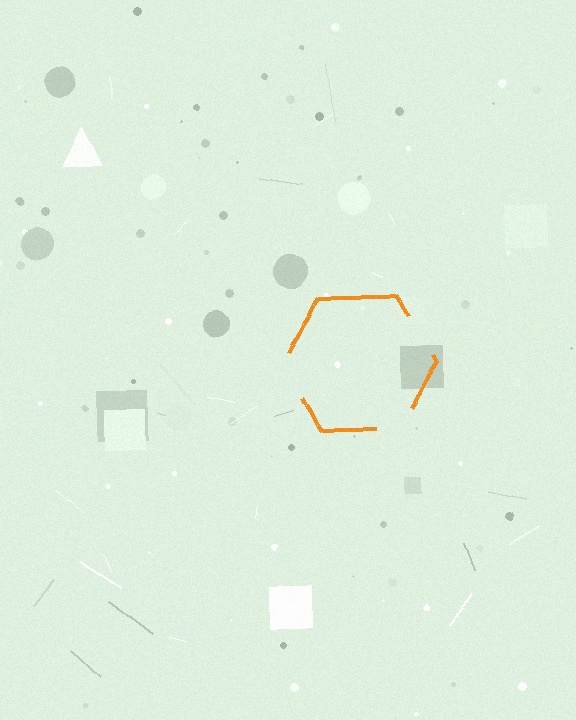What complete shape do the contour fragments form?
The contour fragments form a hexagon.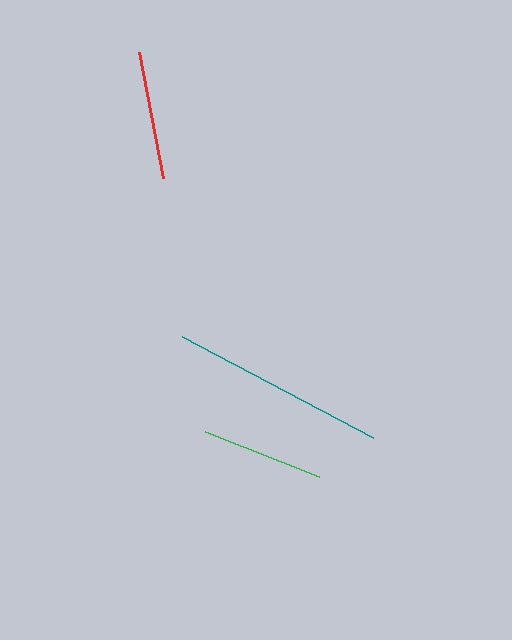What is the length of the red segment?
The red segment is approximately 129 pixels long.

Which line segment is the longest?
The teal line is the longest at approximately 217 pixels.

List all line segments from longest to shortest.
From longest to shortest: teal, red, green.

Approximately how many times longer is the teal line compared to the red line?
The teal line is approximately 1.7 times the length of the red line.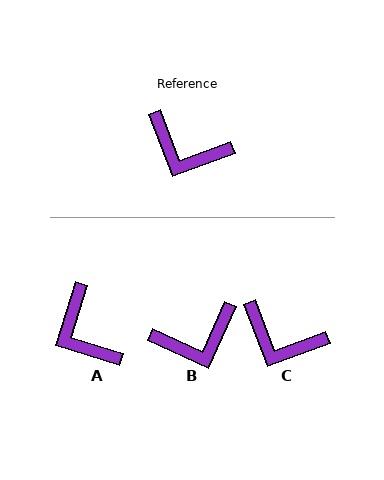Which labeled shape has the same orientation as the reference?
C.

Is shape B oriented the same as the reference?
No, it is off by about 45 degrees.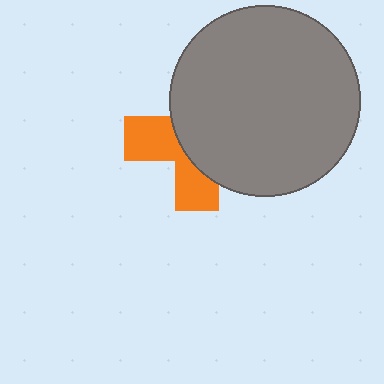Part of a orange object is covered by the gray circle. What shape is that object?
It is a cross.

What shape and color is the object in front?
The object in front is a gray circle.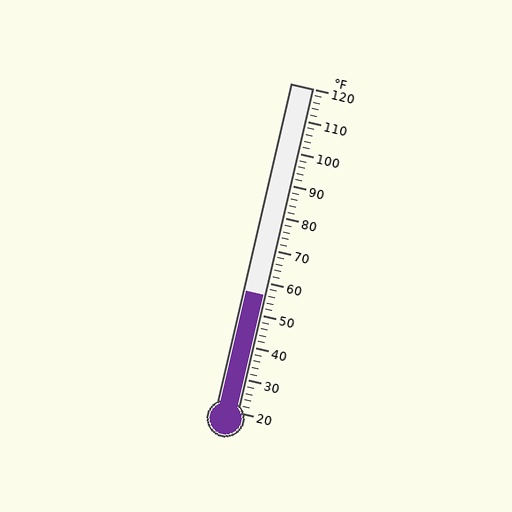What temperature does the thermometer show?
The thermometer shows approximately 56°F.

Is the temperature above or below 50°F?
The temperature is above 50°F.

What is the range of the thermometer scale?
The thermometer scale ranges from 20°F to 120°F.